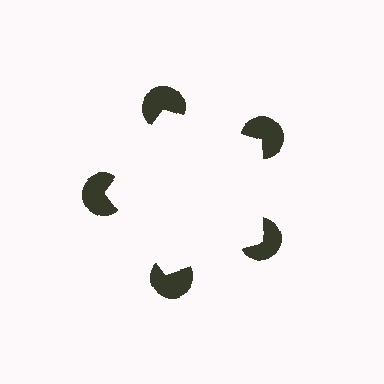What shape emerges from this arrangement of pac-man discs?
An illusory pentagon — its edges are inferred from the aligned wedge cuts in the pac-man discs, not physically drawn.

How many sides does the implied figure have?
5 sides.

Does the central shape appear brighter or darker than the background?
It typically appears slightly brighter than the background, even though no actual brightness change is drawn.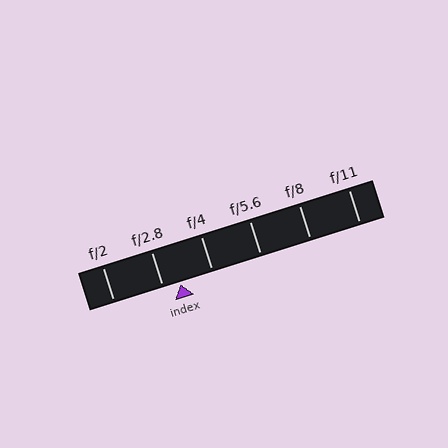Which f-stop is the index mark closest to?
The index mark is closest to f/2.8.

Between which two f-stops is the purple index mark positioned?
The index mark is between f/2.8 and f/4.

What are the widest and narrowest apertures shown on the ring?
The widest aperture shown is f/2 and the narrowest is f/11.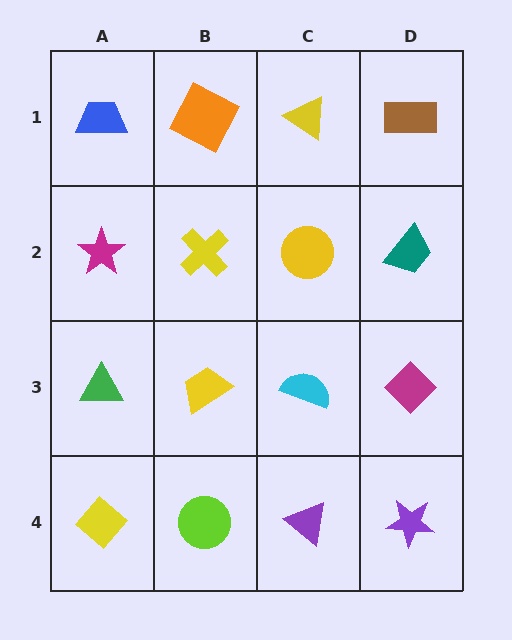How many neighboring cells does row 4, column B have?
3.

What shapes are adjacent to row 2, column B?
An orange square (row 1, column B), a yellow trapezoid (row 3, column B), a magenta star (row 2, column A), a yellow circle (row 2, column C).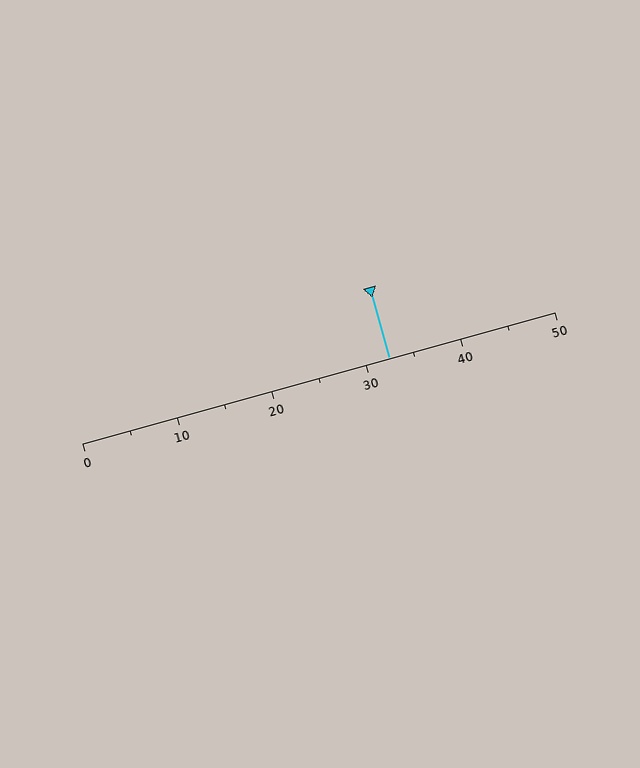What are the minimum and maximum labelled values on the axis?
The axis runs from 0 to 50.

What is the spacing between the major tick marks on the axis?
The major ticks are spaced 10 apart.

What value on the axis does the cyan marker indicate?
The marker indicates approximately 32.5.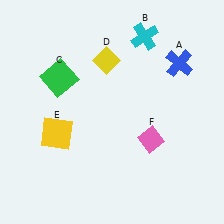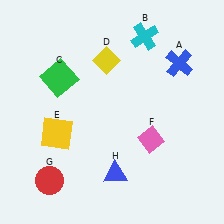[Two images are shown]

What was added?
A red circle (G), a blue triangle (H) were added in Image 2.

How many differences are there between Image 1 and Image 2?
There are 2 differences between the two images.